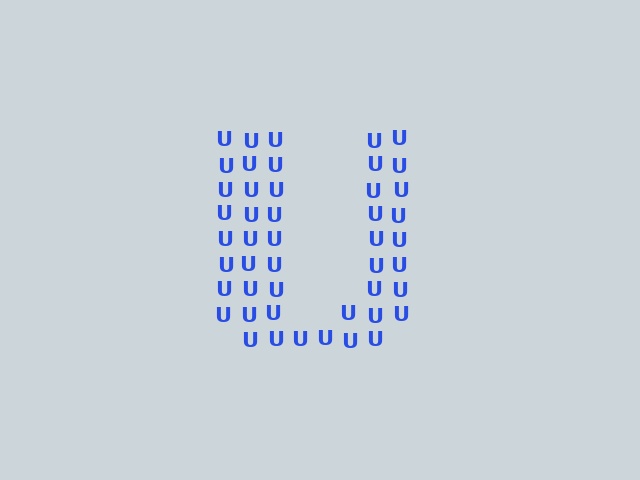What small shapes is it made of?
It is made of small letter U's.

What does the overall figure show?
The overall figure shows the letter U.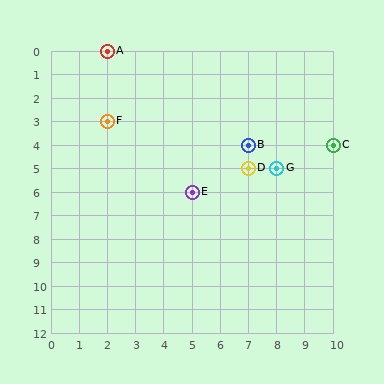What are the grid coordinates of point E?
Point E is at grid coordinates (5, 6).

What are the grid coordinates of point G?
Point G is at grid coordinates (8, 5).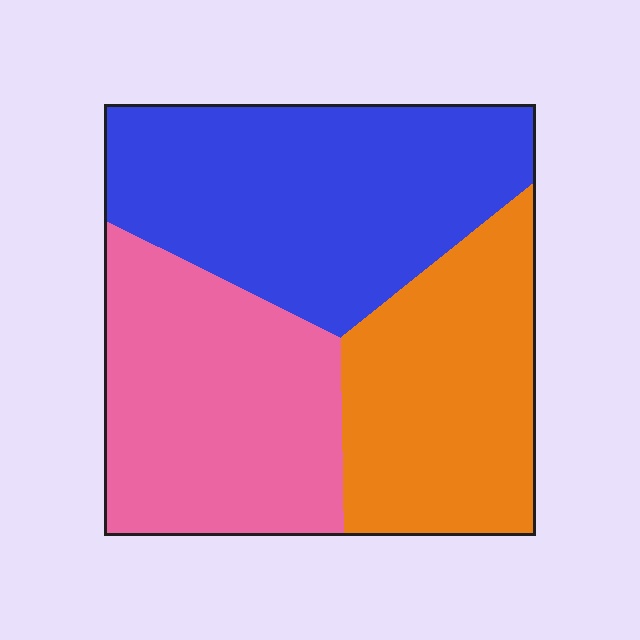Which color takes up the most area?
Blue, at roughly 40%.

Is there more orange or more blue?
Blue.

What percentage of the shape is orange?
Orange covers about 30% of the shape.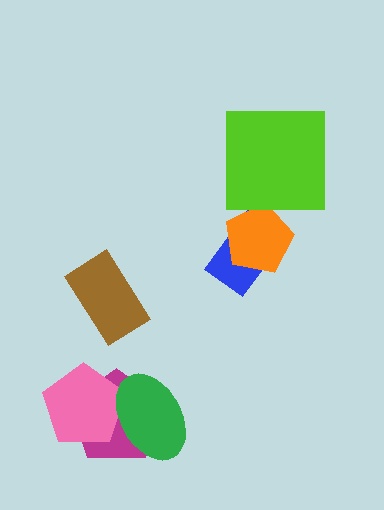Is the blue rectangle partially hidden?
Yes, it is partially covered by another shape.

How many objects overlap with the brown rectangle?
0 objects overlap with the brown rectangle.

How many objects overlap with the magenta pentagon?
2 objects overlap with the magenta pentagon.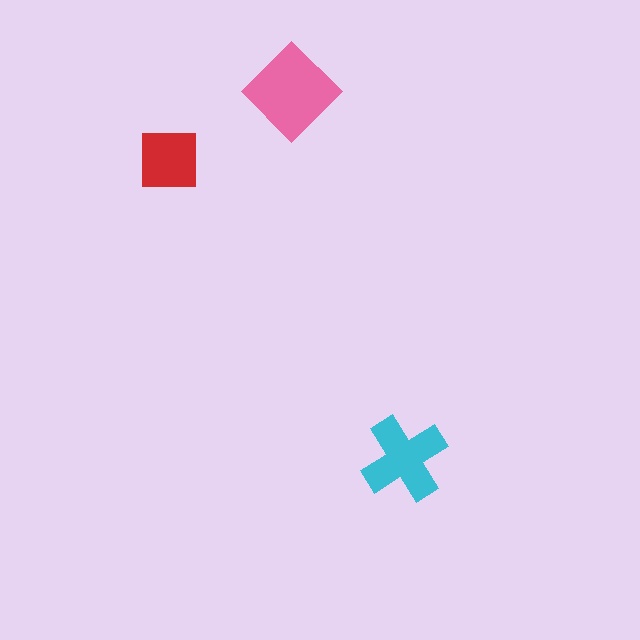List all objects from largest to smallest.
The pink diamond, the cyan cross, the red square.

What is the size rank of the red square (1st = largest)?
3rd.